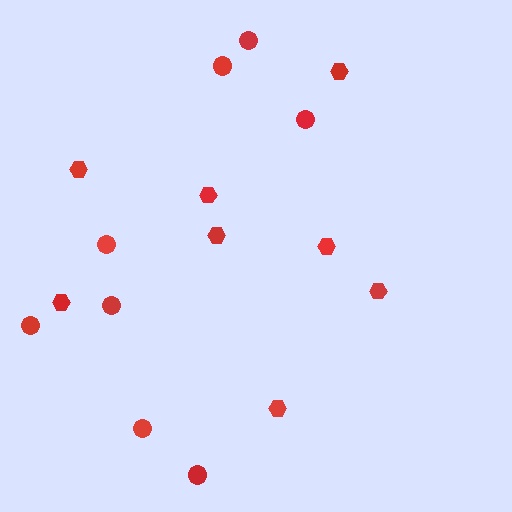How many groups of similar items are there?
There are 2 groups: one group of hexagons (8) and one group of circles (8).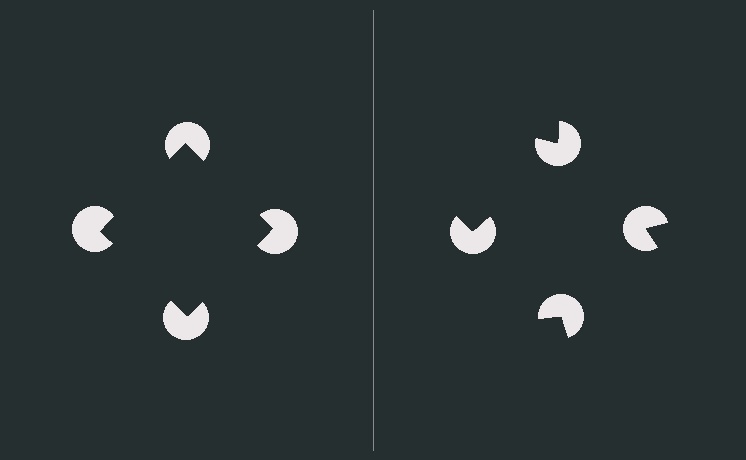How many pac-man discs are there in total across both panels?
8 — 4 on each side.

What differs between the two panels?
The pac-man discs are positioned identically on both sides; only the wedge orientations differ. On the left they align to a square; on the right they are misaligned.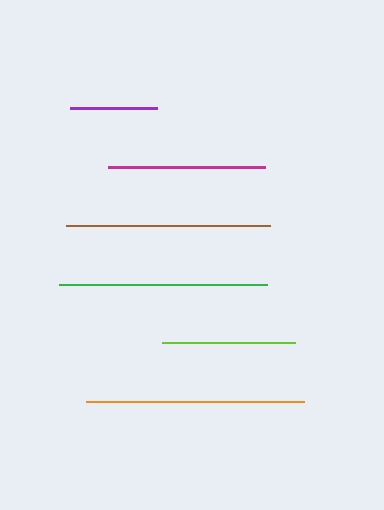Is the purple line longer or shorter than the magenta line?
The magenta line is longer than the purple line.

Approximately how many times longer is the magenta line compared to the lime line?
The magenta line is approximately 1.2 times the length of the lime line.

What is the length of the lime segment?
The lime segment is approximately 132 pixels long.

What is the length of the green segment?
The green segment is approximately 208 pixels long.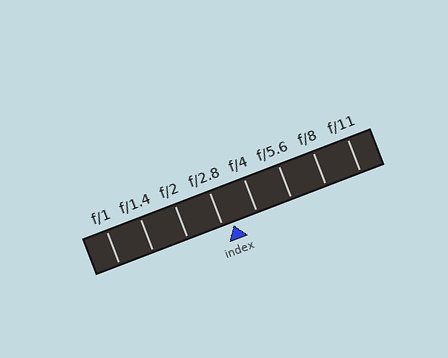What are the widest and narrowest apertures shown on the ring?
The widest aperture shown is f/1 and the narrowest is f/11.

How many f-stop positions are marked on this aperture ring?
There are 8 f-stop positions marked.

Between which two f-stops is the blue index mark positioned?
The index mark is between f/2.8 and f/4.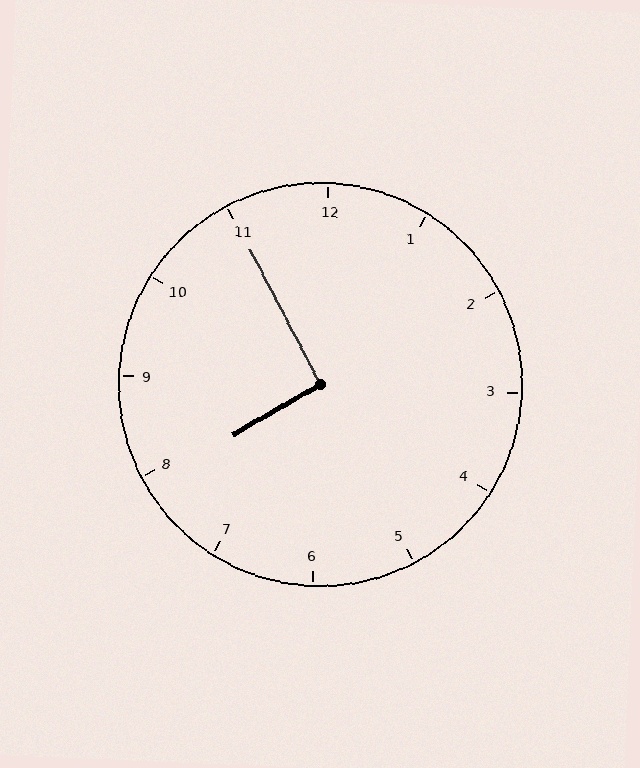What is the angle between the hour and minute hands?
Approximately 92 degrees.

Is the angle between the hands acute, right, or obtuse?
It is right.